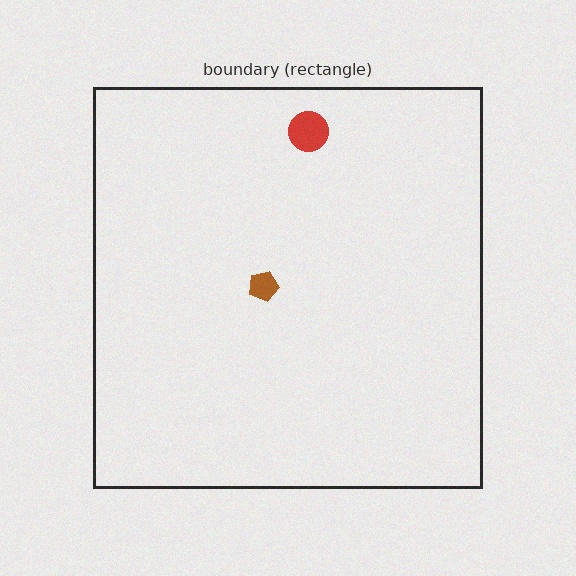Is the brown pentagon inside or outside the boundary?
Inside.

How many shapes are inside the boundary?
2 inside, 0 outside.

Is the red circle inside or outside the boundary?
Inside.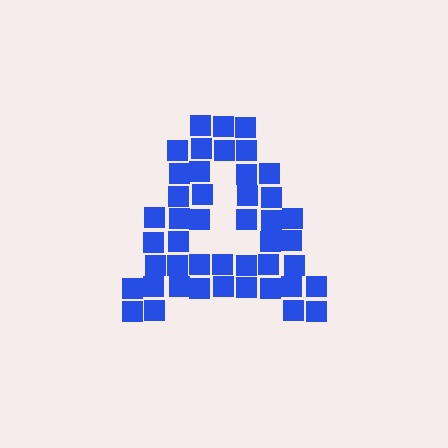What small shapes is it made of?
It is made of small squares.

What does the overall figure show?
The overall figure shows the letter A.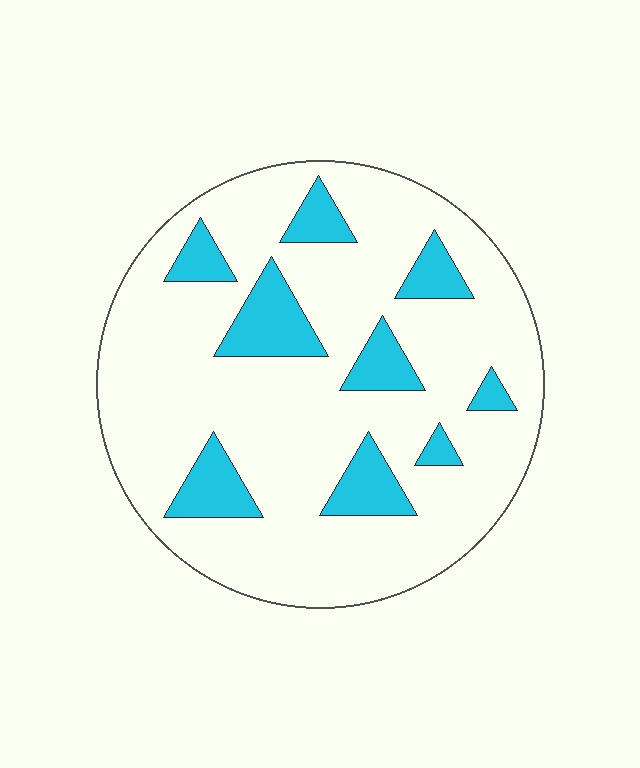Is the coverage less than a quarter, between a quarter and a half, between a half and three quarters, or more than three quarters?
Less than a quarter.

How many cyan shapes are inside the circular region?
9.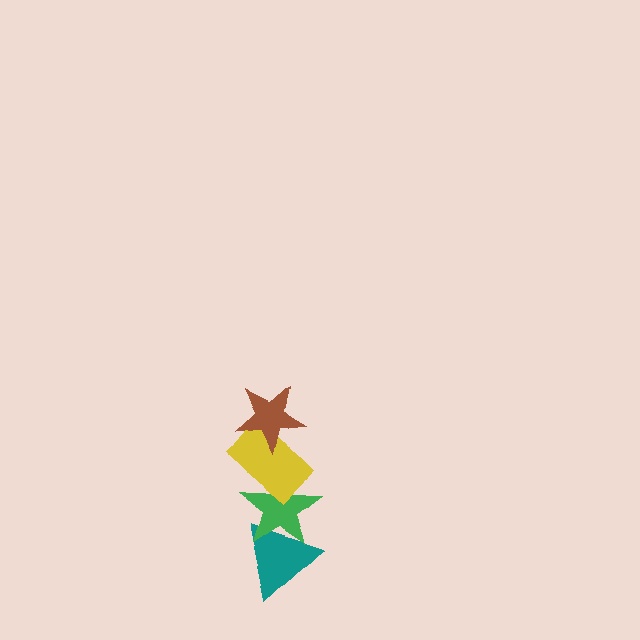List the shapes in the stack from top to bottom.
From top to bottom: the brown star, the yellow rectangle, the green star, the teal triangle.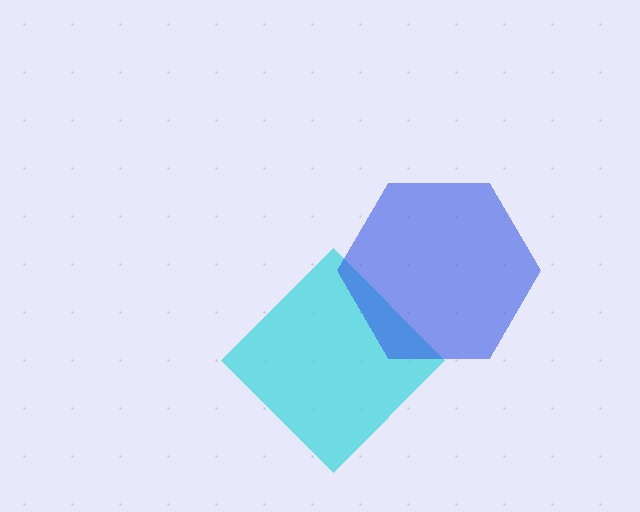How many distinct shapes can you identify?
There are 2 distinct shapes: a cyan diamond, a blue hexagon.